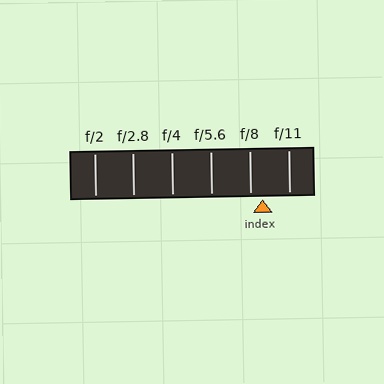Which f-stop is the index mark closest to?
The index mark is closest to f/8.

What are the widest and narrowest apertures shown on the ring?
The widest aperture shown is f/2 and the narrowest is f/11.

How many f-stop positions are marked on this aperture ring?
There are 6 f-stop positions marked.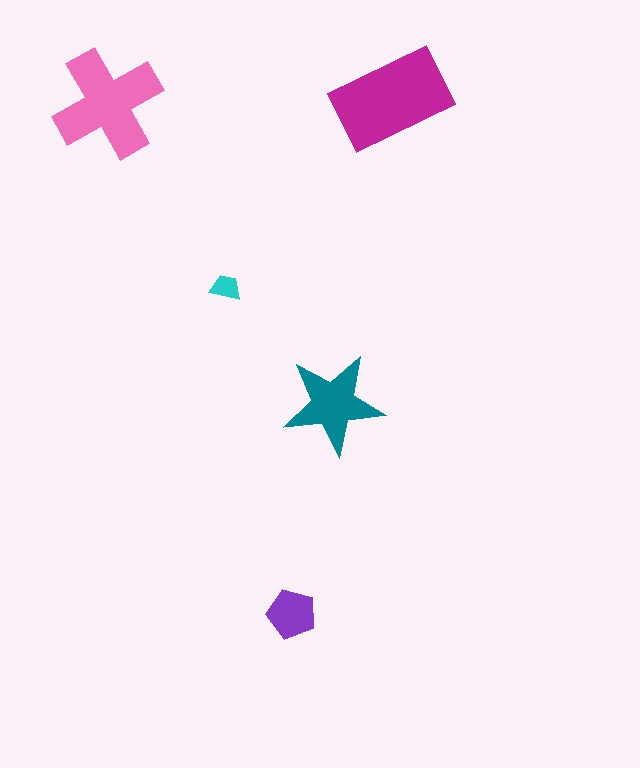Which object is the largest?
The magenta rectangle.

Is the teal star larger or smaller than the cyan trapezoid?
Larger.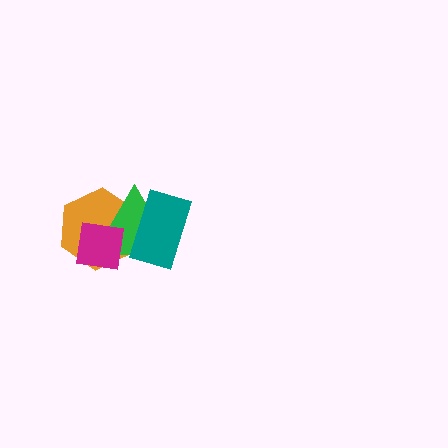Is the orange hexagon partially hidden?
Yes, it is partially covered by another shape.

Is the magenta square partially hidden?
No, no other shape covers it.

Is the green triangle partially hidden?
Yes, it is partially covered by another shape.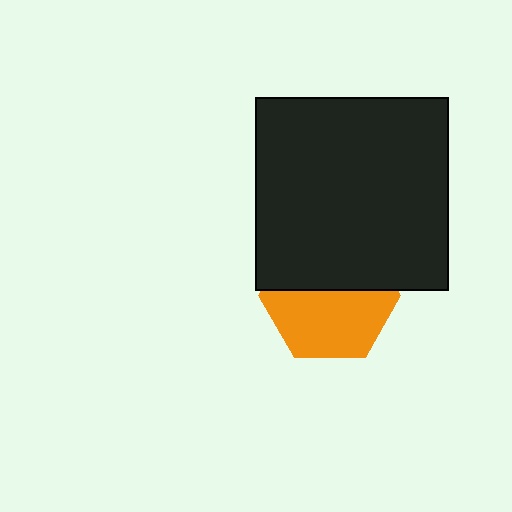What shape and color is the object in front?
The object in front is a black square.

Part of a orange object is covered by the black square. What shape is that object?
It is a hexagon.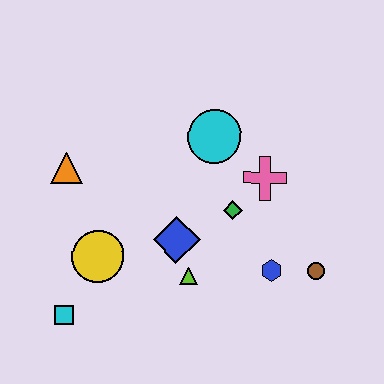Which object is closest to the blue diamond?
The lime triangle is closest to the blue diamond.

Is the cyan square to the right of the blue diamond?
No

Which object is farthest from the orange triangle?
The brown circle is farthest from the orange triangle.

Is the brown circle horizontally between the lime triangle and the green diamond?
No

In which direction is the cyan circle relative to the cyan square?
The cyan circle is above the cyan square.